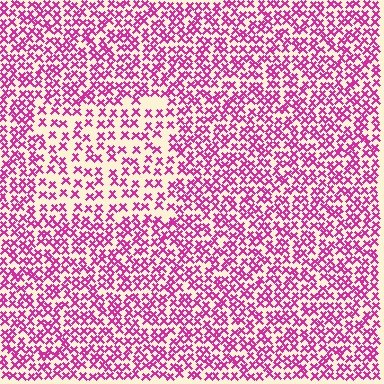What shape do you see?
I see a rectangle.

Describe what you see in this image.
The image contains small magenta elements arranged at two different densities. A rectangle-shaped region is visible where the elements are less densely packed than the surrounding area.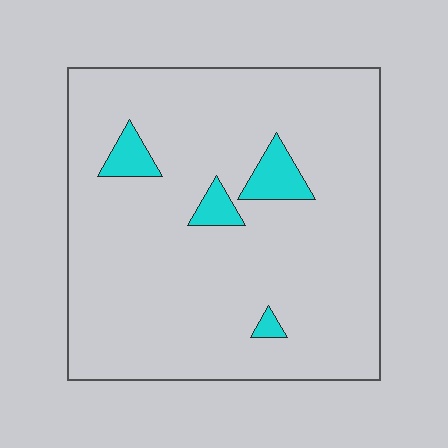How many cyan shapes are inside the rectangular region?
4.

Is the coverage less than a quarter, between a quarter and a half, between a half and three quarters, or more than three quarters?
Less than a quarter.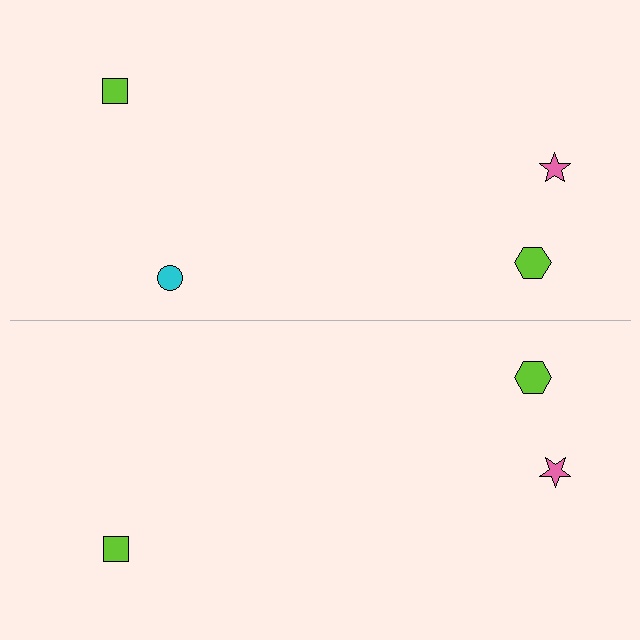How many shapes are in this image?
There are 7 shapes in this image.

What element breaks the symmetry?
A cyan circle is missing from the bottom side.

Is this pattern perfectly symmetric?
No, the pattern is not perfectly symmetric. A cyan circle is missing from the bottom side.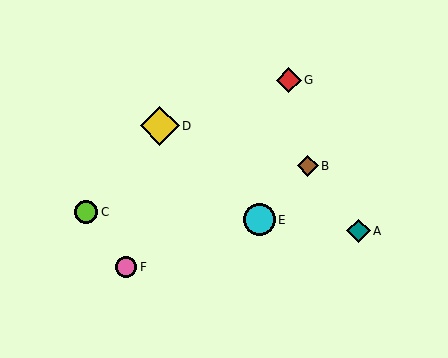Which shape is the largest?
The yellow diamond (labeled D) is the largest.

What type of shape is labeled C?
Shape C is a lime circle.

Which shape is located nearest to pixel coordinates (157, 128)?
The yellow diamond (labeled D) at (160, 126) is nearest to that location.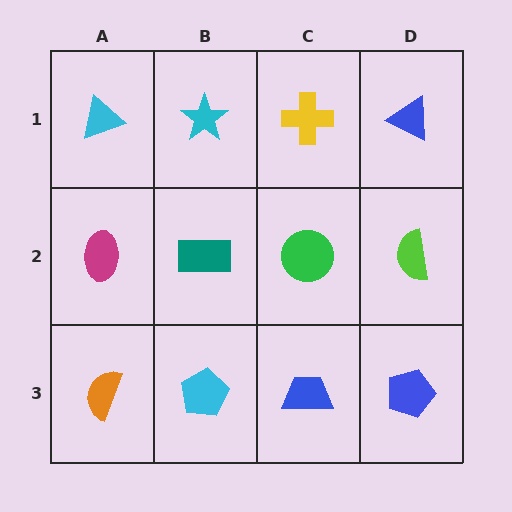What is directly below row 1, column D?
A lime semicircle.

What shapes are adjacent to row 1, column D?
A lime semicircle (row 2, column D), a yellow cross (row 1, column C).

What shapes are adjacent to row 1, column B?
A teal rectangle (row 2, column B), a cyan triangle (row 1, column A), a yellow cross (row 1, column C).